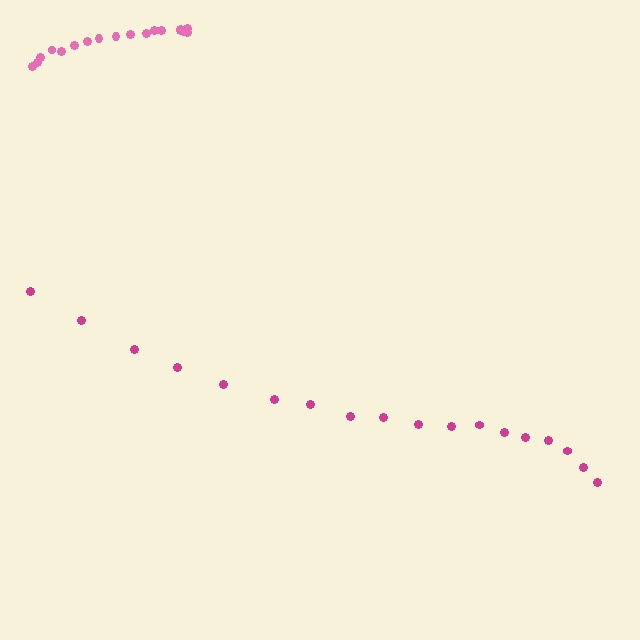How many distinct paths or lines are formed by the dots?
There are 2 distinct paths.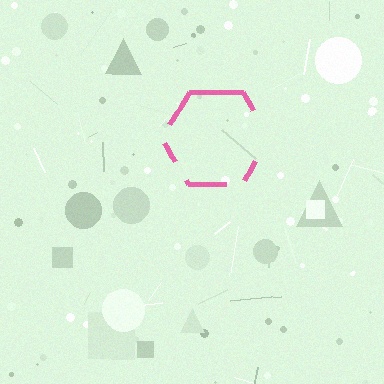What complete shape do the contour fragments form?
The contour fragments form a hexagon.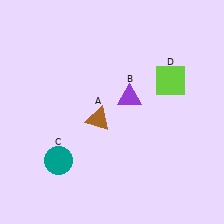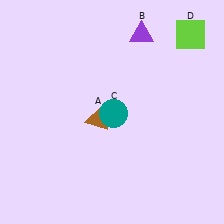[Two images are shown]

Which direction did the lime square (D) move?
The lime square (D) moved up.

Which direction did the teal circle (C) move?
The teal circle (C) moved right.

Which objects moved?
The objects that moved are: the purple triangle (B), the teal circle (C), the lime square (D).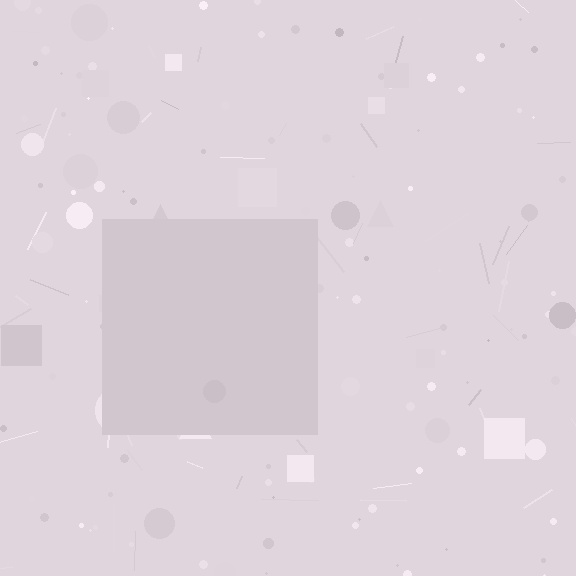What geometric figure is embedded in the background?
A square is embedded in the background.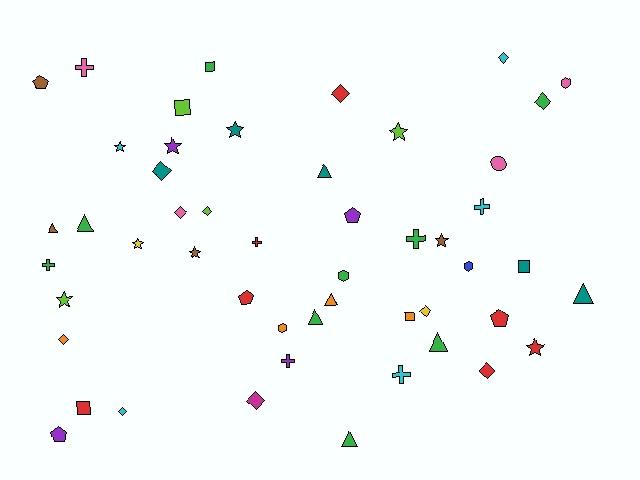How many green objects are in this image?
There are 9 green objects.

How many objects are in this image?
There are 50 objects.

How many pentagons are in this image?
There are 5 pentagons.